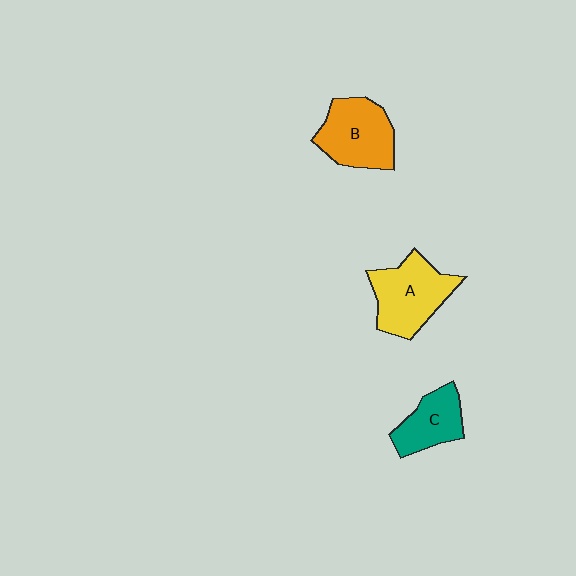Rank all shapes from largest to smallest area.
From largest to smallest: A (yellow), B (orange), C (teal).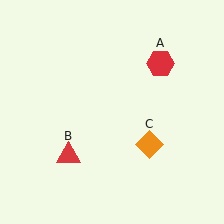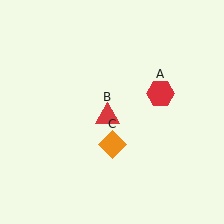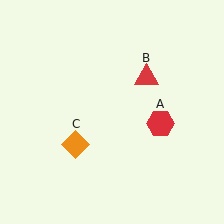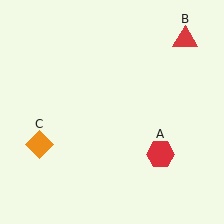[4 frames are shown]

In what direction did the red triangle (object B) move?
The red triangle (object B) moved up and to the right.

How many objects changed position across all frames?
3 objects changed position: red hexagon (object A), red triangle (object B), orange diamond (object C).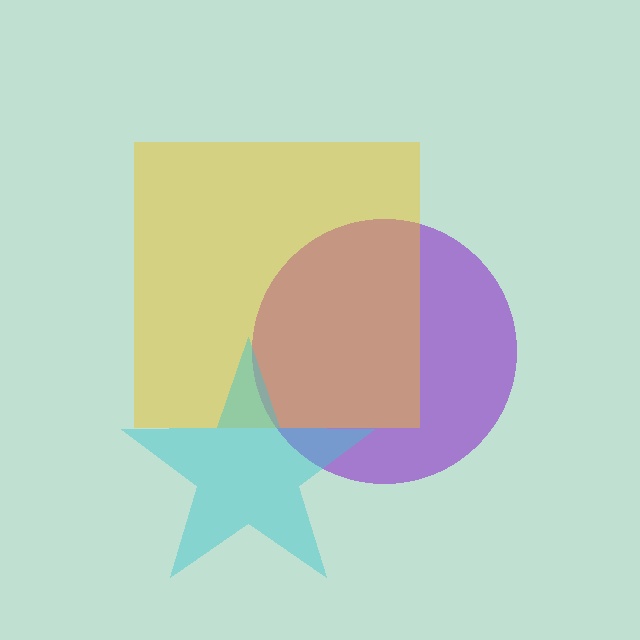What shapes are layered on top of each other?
The layered shapes are: a purple circle, a yellow square, a cyan star.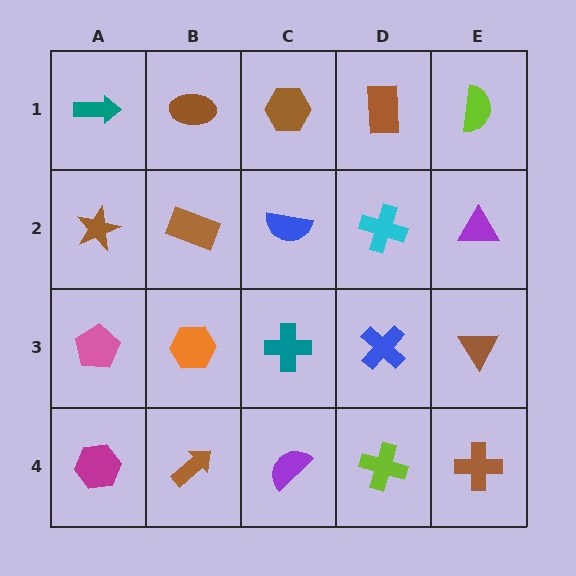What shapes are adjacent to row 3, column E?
A purple triangle (row 2, column E), a brown cross (row 4, column E), a blue cross (row 3, column D).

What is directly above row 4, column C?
A teal cross.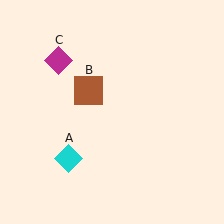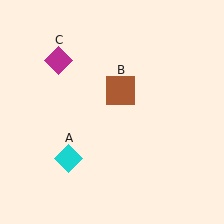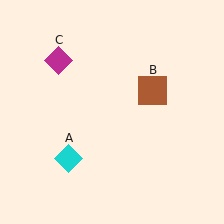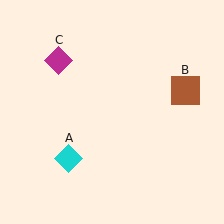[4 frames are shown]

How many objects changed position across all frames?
1 object changed position: brown square (object B).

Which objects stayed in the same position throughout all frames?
Cyan diamond (object A) and magenta diamond (object C) remained stationary.